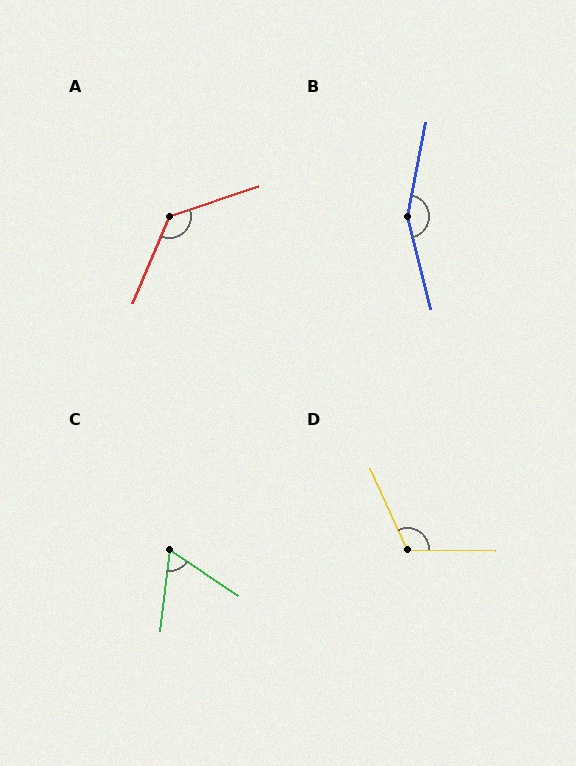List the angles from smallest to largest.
C (63°), D (115°), A (131°), B (155°).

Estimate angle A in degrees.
Approximately 131 degrees.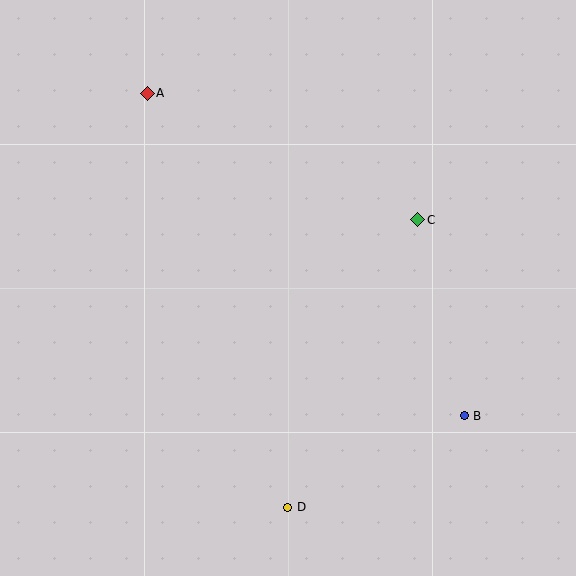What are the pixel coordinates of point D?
Point D is at (288, 507).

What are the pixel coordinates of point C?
Point C is at (418, 220).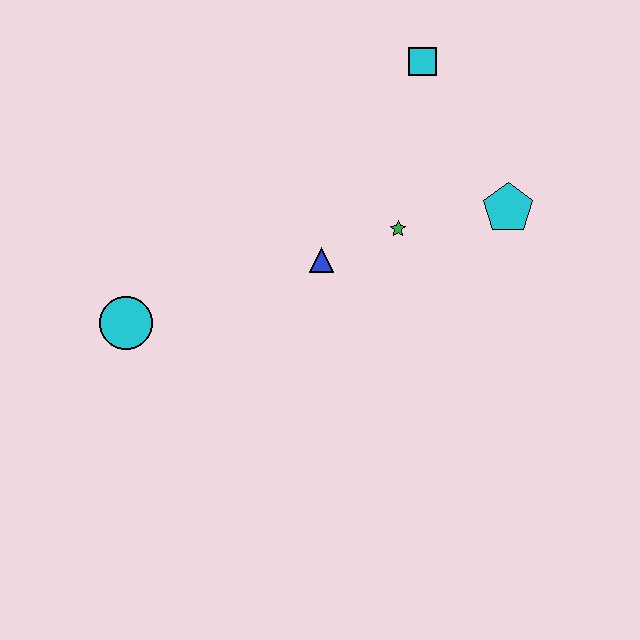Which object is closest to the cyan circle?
The blue triangle is closest to the cyan circle.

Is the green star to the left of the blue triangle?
No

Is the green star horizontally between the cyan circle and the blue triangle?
No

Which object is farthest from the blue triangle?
The cyan square is farthest from the blue triangle.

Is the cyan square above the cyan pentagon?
Yes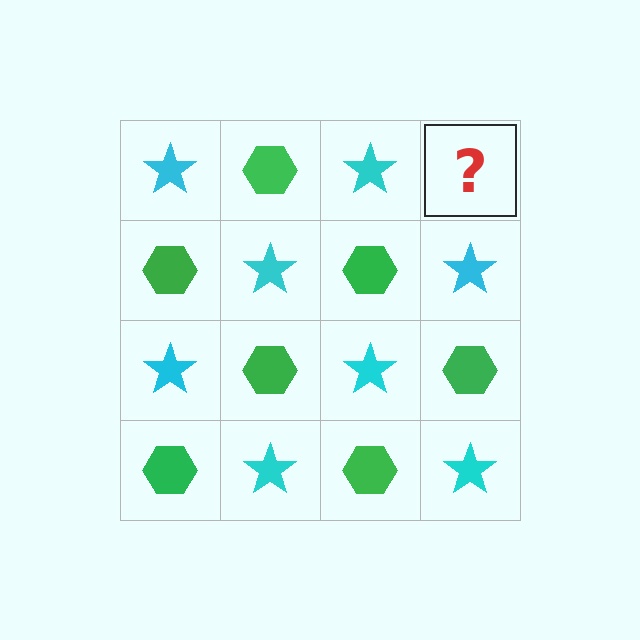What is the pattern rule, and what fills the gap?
The rule is that it alternates cyan star and green hexagon in a checkerboard pattern. The gap should be filled with a green hexagon.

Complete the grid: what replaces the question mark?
The question mark should be replaced with a green hexagon.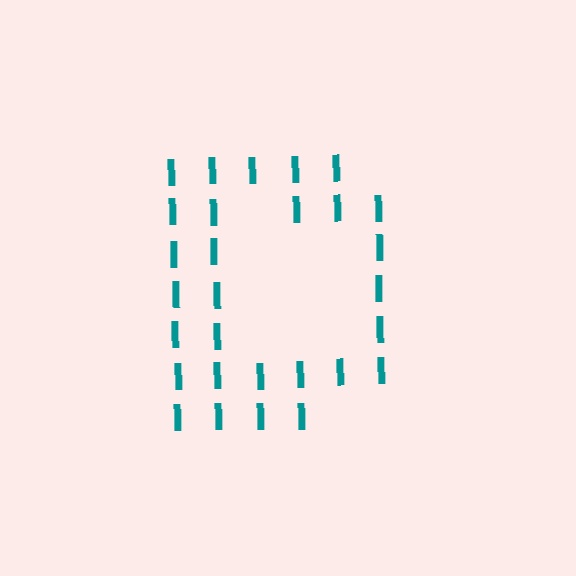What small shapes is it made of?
It is made of small letter I's.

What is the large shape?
The large shape is the letter D.